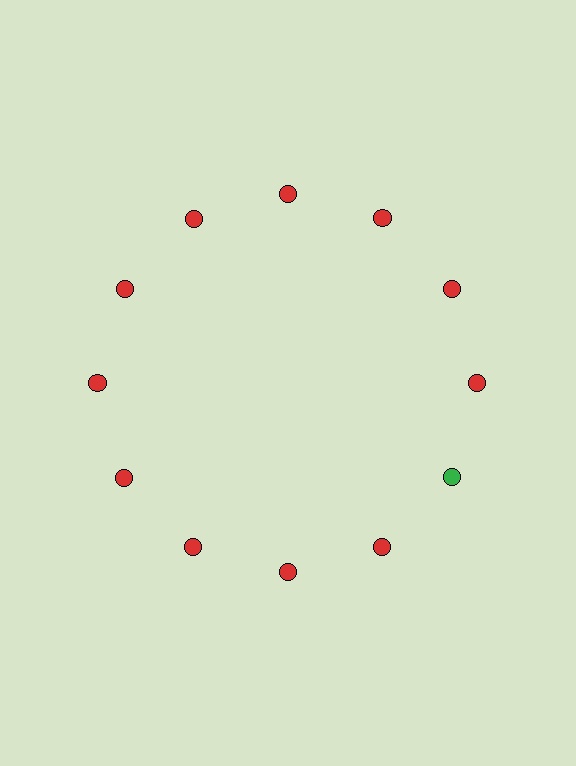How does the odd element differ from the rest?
It has a different color: green instead of red.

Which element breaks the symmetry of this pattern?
The green circle at roughly the 4 o'clock position breaks the symmetry. All other shapes are red circles.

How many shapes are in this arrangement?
There are 12 shapes arranged in a ring pattern.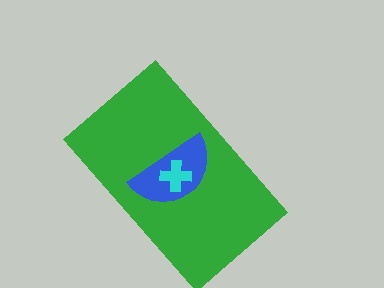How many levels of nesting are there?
3.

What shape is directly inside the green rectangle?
The blue semicircle.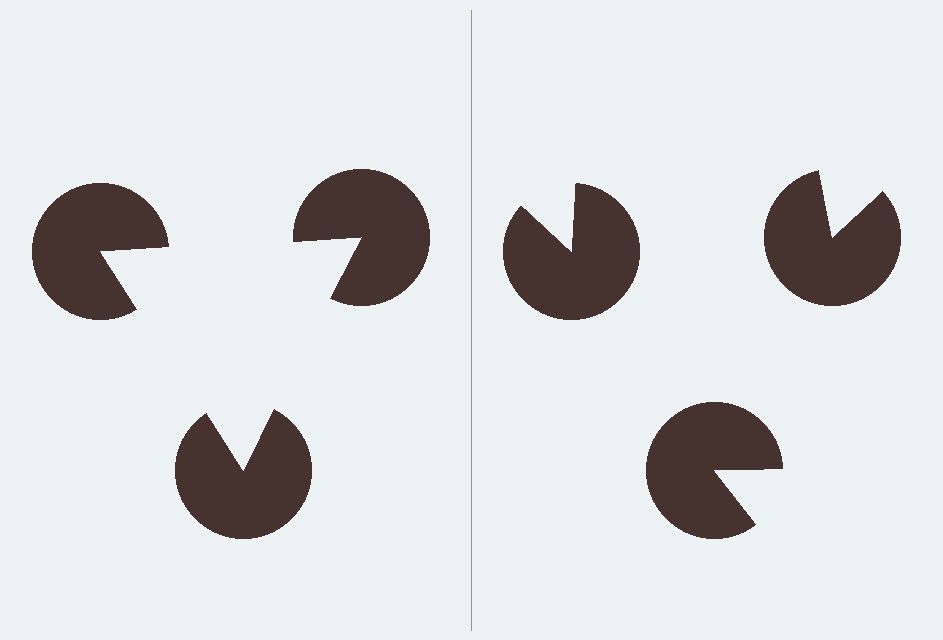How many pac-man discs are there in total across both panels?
6 — 3 on each side.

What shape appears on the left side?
An illusory triangle.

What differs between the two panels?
The pac-man discs are positioned identically on both sides; only the wedge orientations differ. On the left they align to a triangle; on the right they are misaligned.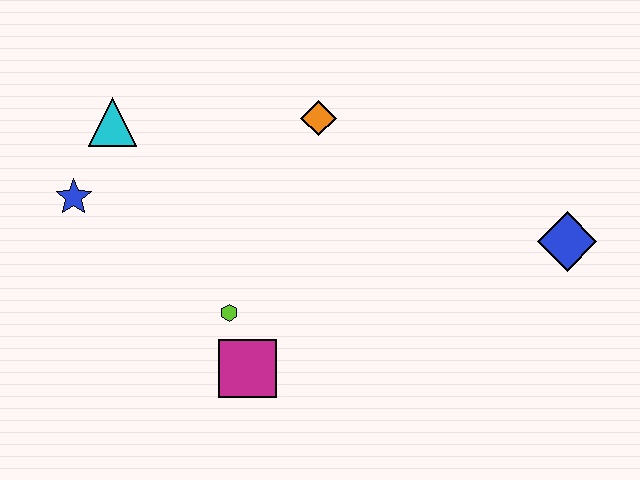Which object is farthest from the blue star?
The blue diamond is farthest from the blue star.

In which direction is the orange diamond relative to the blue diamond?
The orange diamond is to the left of the blue diamond.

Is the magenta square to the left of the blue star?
No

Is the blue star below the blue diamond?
No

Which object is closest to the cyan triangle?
The blue star is closest to the cyan triangle.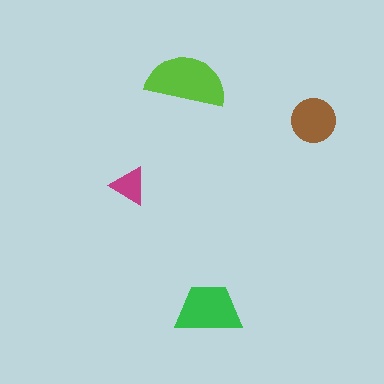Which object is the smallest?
The magenta triangle.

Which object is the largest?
The lime semicircle.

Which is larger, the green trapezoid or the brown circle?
The green trapezoid.